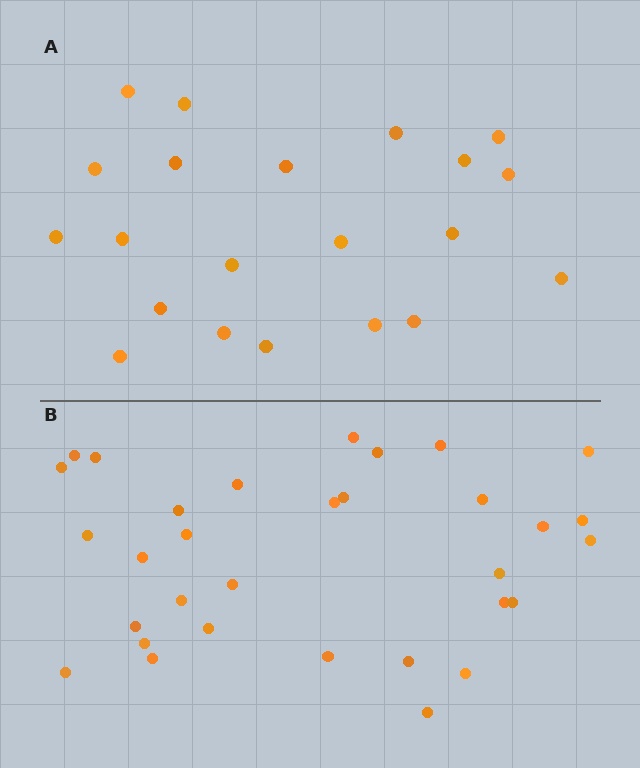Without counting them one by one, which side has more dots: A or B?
Region B (the bottom region) has more dots.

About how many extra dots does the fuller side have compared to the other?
Region B has roughly 12 or so more dots than region A.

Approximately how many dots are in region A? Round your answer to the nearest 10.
About 20 dots. (The exact count is 21, which rounds to 20.)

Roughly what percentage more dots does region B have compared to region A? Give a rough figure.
About 50% more.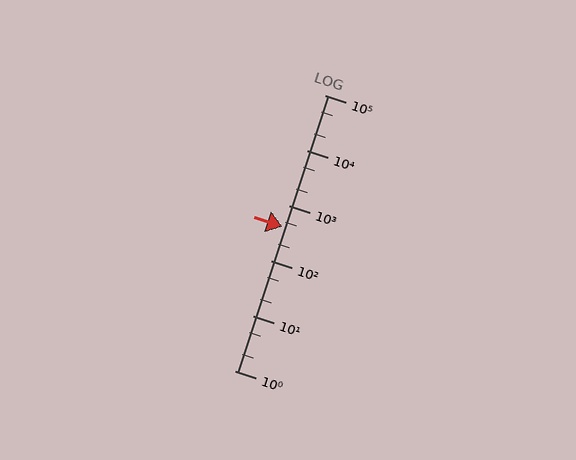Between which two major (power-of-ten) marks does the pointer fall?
The pointer is between 100 and 1000.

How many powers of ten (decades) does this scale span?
The scale spans 5 decades, from 1 to 100000.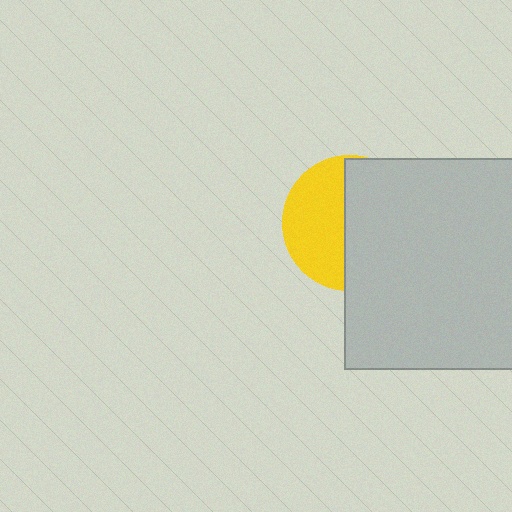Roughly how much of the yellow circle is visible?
A small part of it is visible (roughly 45%).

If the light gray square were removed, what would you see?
You would see the complete yellow circle.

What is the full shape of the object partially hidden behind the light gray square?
The partially hidden object is a yellow circle.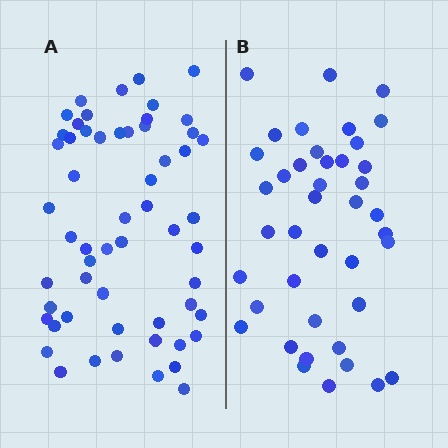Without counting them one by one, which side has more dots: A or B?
Region A (the left region) has more dots.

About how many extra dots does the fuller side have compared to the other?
Region A has approximately 15 more dots than region B.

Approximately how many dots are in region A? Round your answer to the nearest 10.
About 60 dots. (The exact count is 57, which rounds to 60.)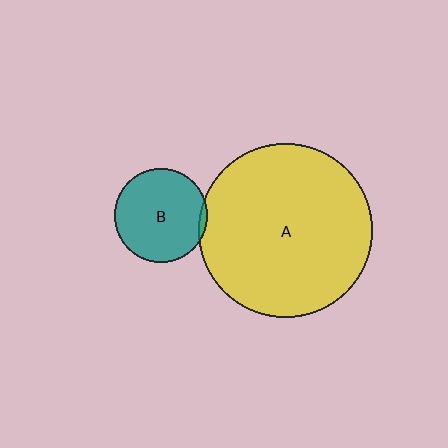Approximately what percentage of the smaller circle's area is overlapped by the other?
Approximately 5%.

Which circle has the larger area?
Circle A (yellow).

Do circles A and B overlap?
Yes.